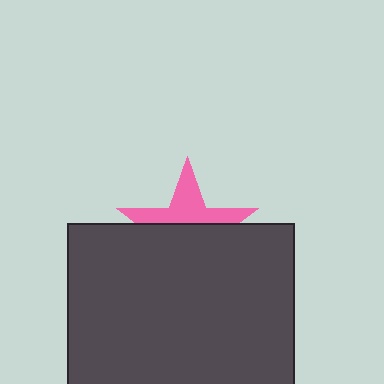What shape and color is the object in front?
The object in front is a dark gray square.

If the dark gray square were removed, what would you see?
You would see the complete pink star.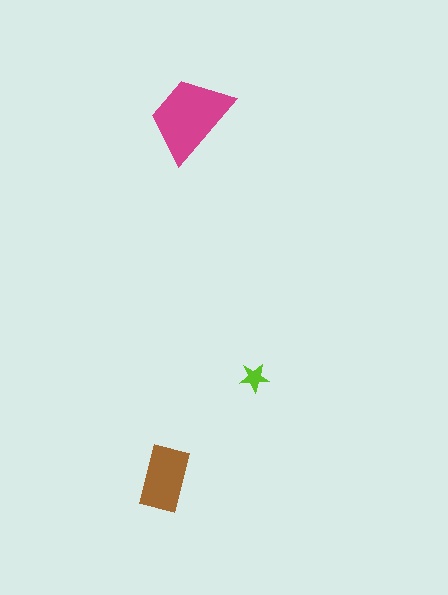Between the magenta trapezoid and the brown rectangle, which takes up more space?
The magenta trapezoid.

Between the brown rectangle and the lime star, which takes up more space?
The brown rectangle.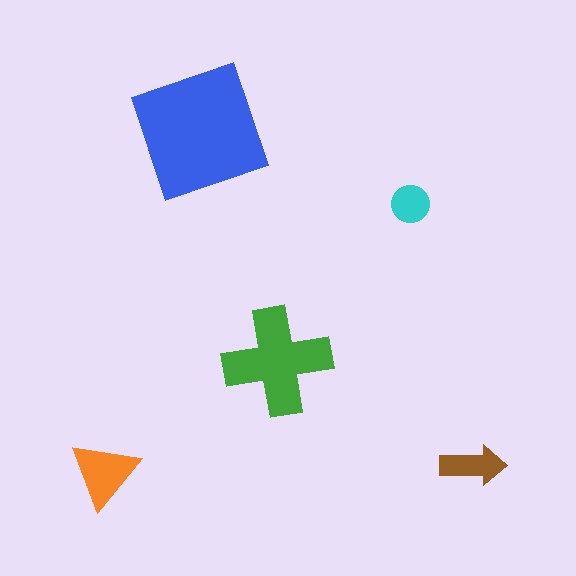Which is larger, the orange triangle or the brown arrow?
The orange triangle.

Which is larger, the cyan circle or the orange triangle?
The orange triangle.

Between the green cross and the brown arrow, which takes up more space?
The green cross.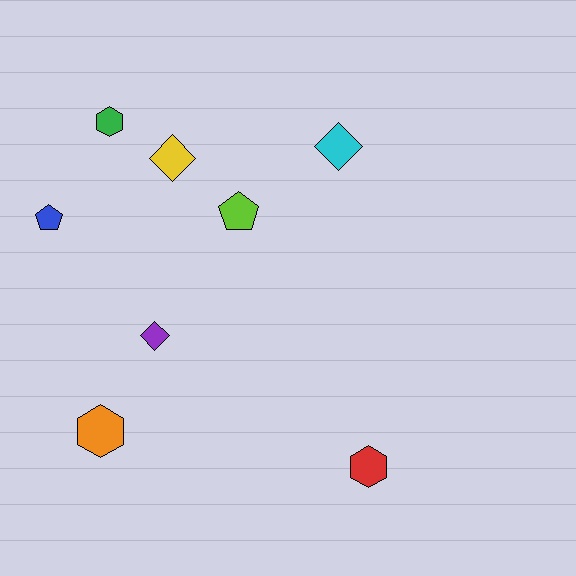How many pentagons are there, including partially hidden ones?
There are 2 pentagons.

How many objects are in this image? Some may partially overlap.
There are 8 objects.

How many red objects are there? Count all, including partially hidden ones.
There is 1 red object.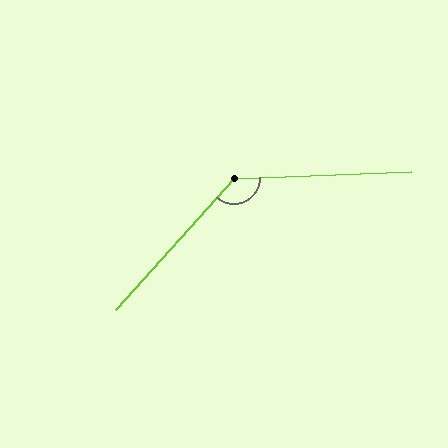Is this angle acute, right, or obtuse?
It is obtuse.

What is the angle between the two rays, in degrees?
Approximately 134 degrees.